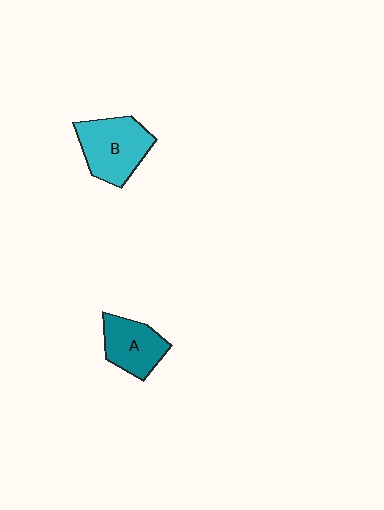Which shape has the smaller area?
Shape A (teal).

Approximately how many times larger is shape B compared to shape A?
Approximately 1.3 times.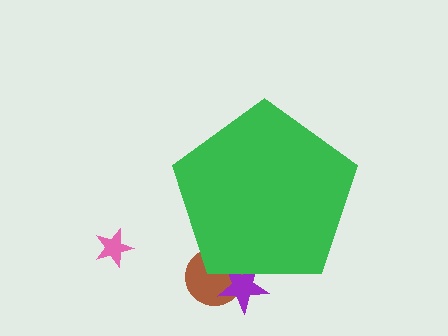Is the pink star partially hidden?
No, the pink star is fully visible.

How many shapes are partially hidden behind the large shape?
2 shapes are partially hidden.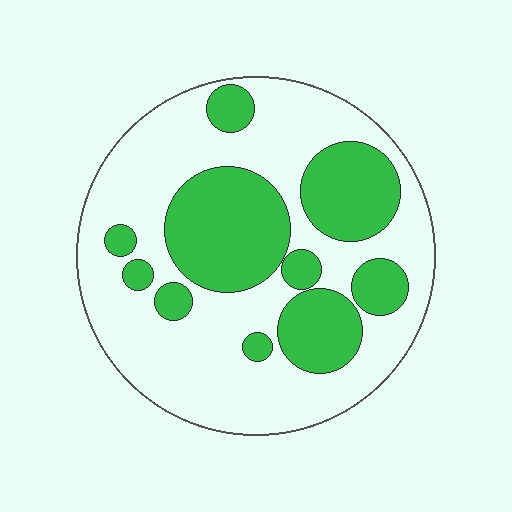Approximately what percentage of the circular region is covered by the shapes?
Approximately 35%.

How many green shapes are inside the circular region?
10.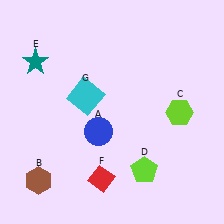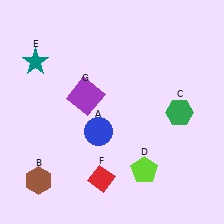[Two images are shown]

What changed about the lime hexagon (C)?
In Image 1, C is lime. In Image 2, it changed to green.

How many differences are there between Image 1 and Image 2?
There are 2 differences between the two images.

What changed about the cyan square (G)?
In Image 1, G is cyan. In Image 2, it changed to purple.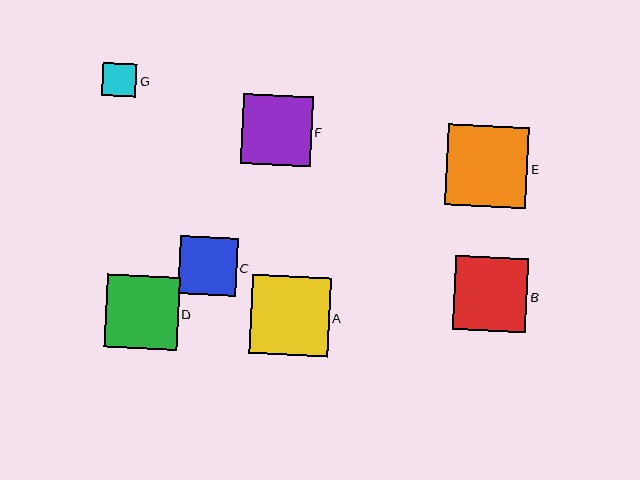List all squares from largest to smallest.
From largest to smallest: E, A, B, D, F, C, G.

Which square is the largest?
Square E is the largest with a size of approximately 81 pixels.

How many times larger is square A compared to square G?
Square A is approximately 2.3 times the size of square G.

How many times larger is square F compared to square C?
Square F is approximately 1.2 times the size of square C.